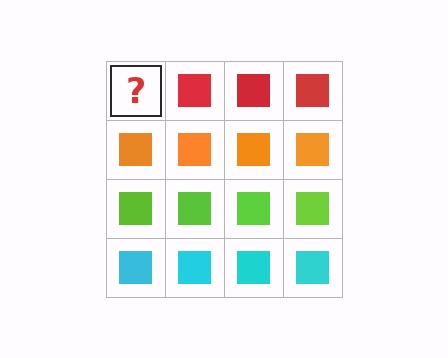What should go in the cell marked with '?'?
The missing cell should contain a red square.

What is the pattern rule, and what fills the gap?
The rule is that each row has a consistent color. The gap should be filled with a red square.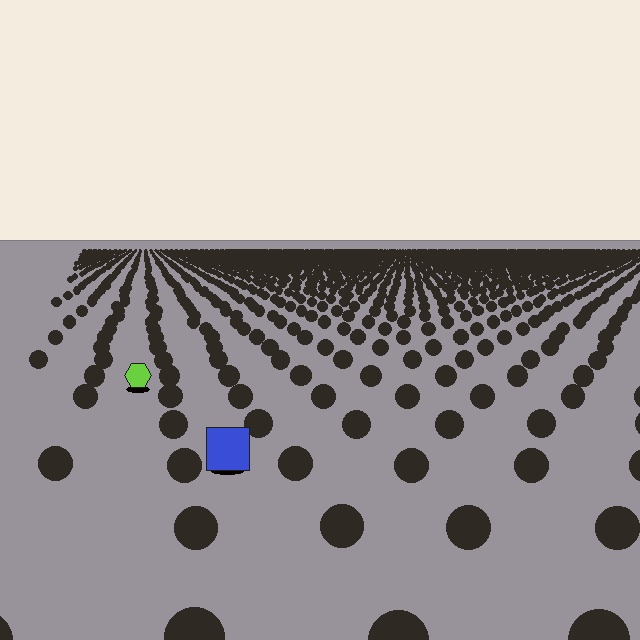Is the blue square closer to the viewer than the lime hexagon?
Yes. The blue square is closer — you can tell from the texture gradient: the ground texture is coarser near it.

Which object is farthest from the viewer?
The lime hexagon is farthest from the viewer. It appears smaller and the ground texture around it is denser.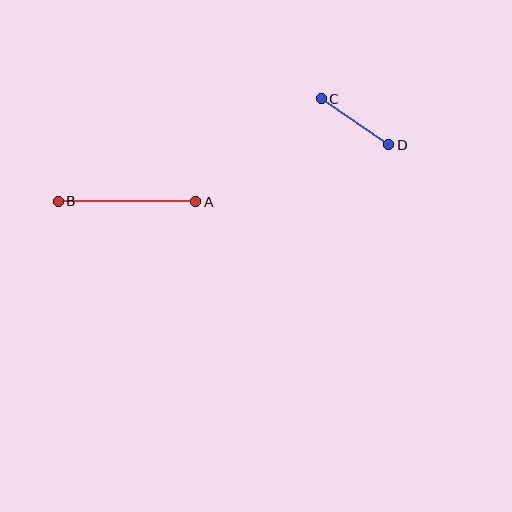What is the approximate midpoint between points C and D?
The midpoint is at approximately (355, 122) pixels.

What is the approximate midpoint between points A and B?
The midpoint is at approximately (127, 201) pixels.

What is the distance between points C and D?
The distance is approximately 82 pixels.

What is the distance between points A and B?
The distance is approximately 137 pixels.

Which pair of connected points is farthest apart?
Points A and B are farthest apart.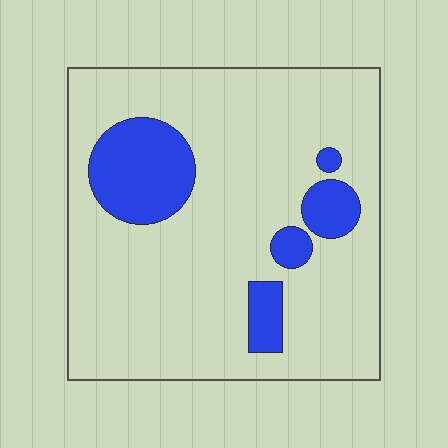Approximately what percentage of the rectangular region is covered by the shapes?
Approximately 15%.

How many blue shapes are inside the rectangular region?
5.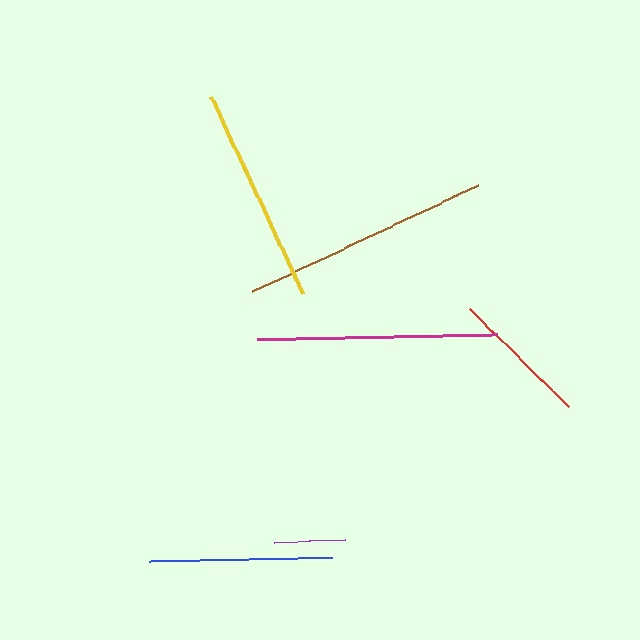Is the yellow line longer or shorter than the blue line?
The yellow line is longer than the blue line.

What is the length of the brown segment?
The brown segment is approximately 249 pixels long.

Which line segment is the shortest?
The purple line is the shortest at approximately 72 pixels.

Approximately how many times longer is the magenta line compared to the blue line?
The magenta line is approximately 1.3 times the length of the blue line.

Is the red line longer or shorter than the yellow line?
The yellow line is longer than the red line.